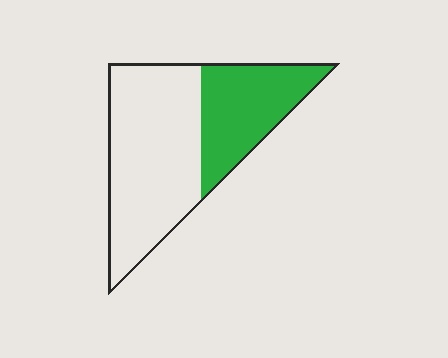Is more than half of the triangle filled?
No.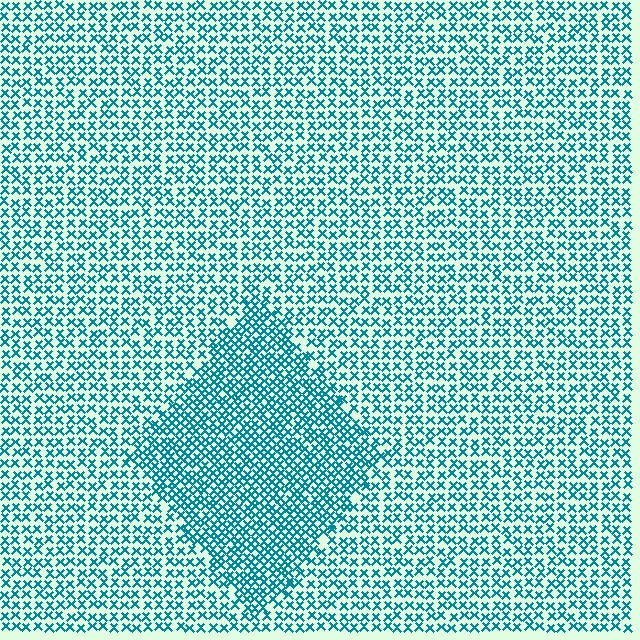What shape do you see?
I see a diamond.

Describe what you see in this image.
The image contains small teal elements arranged at two different densities. A diamond-shaped region is visible where the elements are more densely packed than the surrounding area.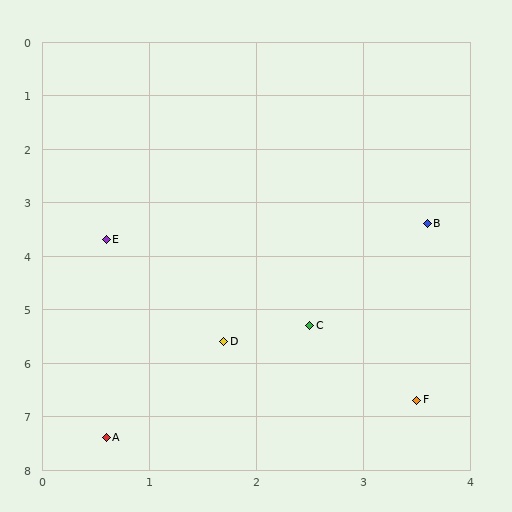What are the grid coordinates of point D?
Point D is at approximately (1.7, 5.6).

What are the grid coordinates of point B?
Point B is at approximately (3.6, 3.4).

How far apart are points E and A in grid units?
Points E and A are about 3.7 grid units apart.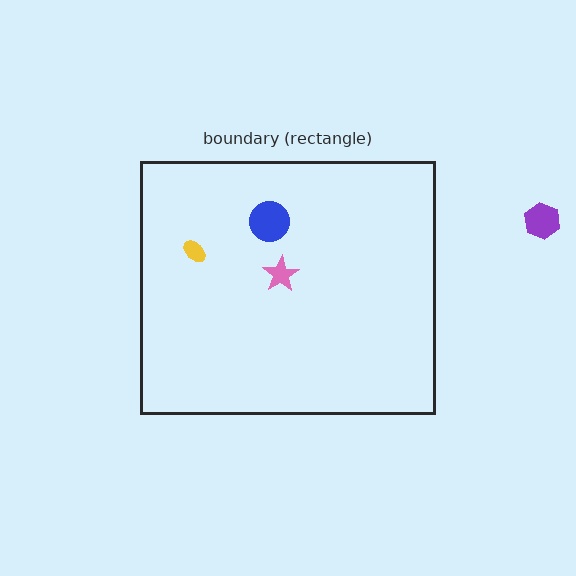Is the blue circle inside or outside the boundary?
Inside.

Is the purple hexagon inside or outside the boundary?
Outside.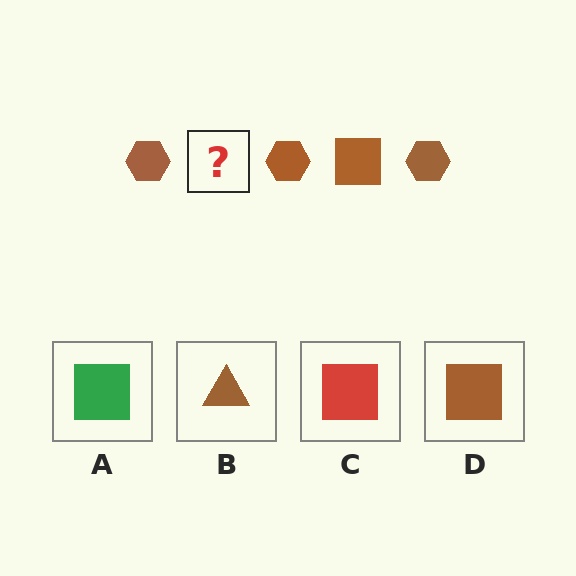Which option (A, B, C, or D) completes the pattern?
D.